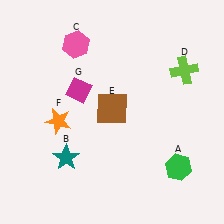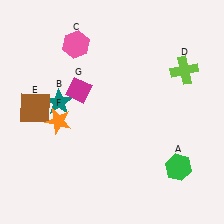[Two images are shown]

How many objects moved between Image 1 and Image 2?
2 objects moved between the two images.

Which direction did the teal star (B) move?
The teal star (B) moved up.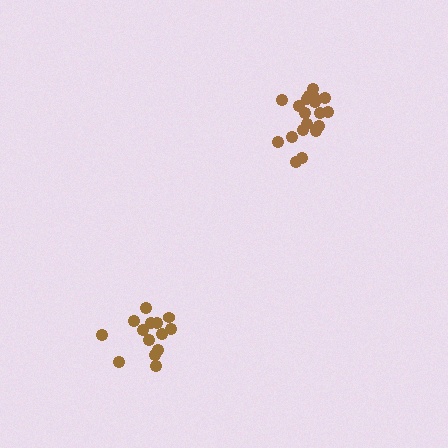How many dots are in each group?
Group 1: 19 dots, Group 2: 15 dots (34 total).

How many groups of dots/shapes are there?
There are 2 groups.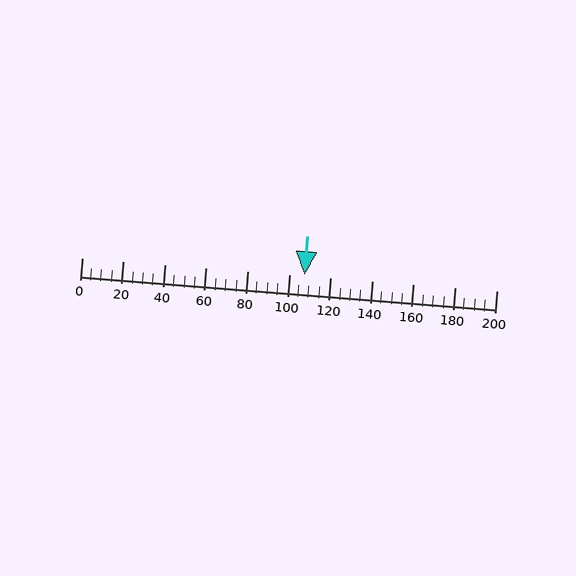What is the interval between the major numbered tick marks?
The major tick marks are spaced 20 units apart.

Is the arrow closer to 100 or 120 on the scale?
The arrow is closer to 100.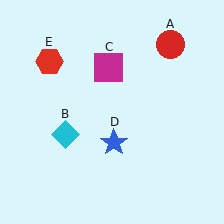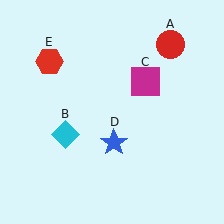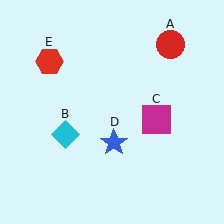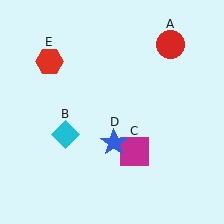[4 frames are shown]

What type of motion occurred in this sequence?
The magenta square (object C) rotated clockwise around the center of the scene.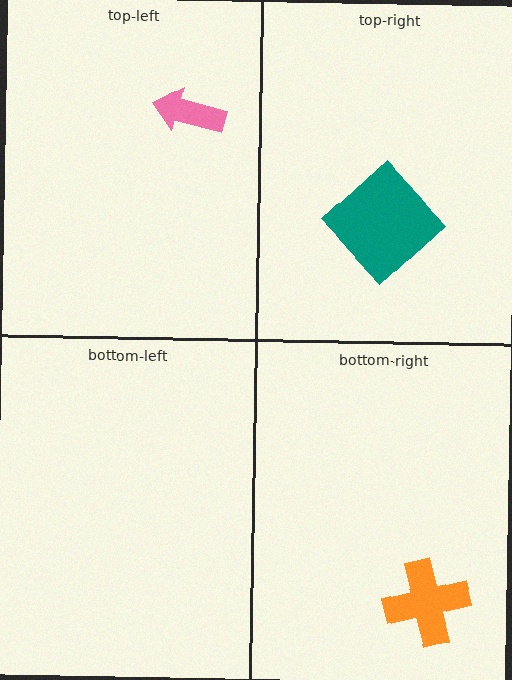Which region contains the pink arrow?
The top-left region.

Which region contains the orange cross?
The bottom-right region.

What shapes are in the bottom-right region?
The orange cross.